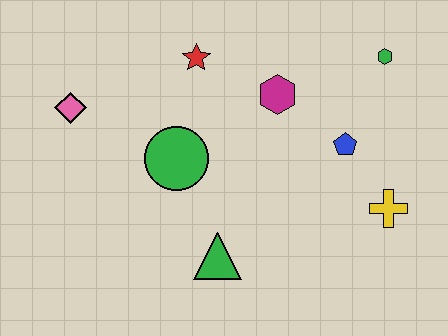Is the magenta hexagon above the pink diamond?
Yes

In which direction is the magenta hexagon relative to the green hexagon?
The magenta hexagon is to the left of the green hexagon.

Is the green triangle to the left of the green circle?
No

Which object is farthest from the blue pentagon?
The pink diamond is farthest from the blue pentagon.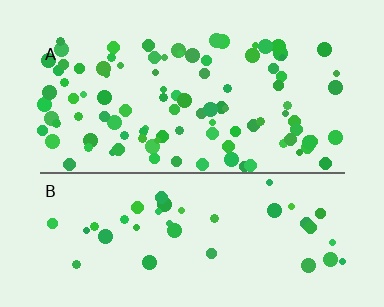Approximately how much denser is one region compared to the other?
Approximately 2.5× — region A over region B.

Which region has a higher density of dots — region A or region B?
A (the top).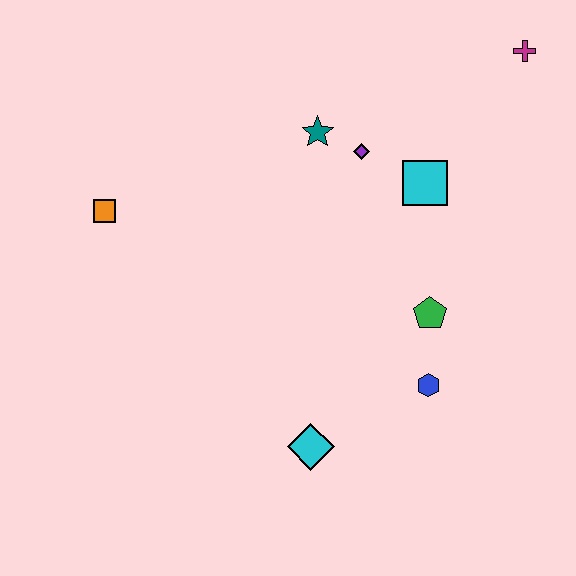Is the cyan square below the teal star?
Yes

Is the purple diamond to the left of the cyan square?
Yes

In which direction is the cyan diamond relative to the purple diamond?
The cyan diamond is below the purple diamond.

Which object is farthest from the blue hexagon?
The orange square is farthest from the blue hexagon.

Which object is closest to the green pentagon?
The blue hexagon is closest to the green pentagon.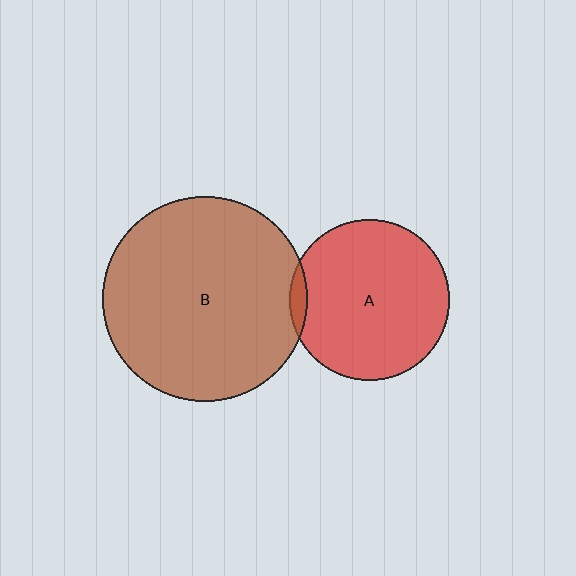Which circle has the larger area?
Circle B (brown).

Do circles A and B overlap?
Yes.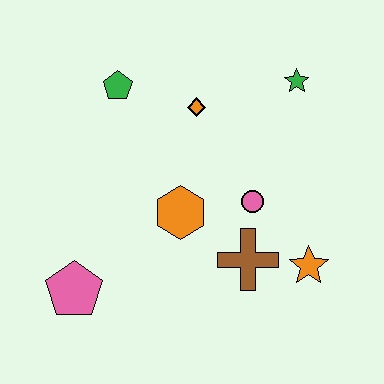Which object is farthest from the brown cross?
The green pentagon is farthest from the brown cross.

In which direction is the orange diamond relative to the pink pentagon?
The orange diamond is above the pink pentagon.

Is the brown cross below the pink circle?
Yes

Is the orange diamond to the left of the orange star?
Yes